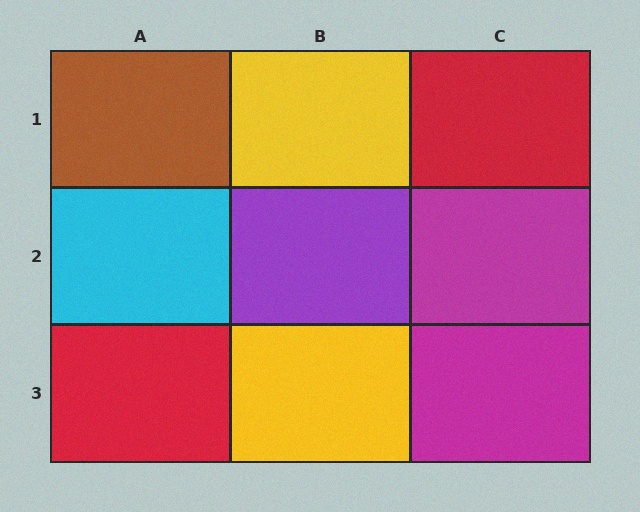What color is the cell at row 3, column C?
Magenta.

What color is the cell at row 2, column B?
Purple.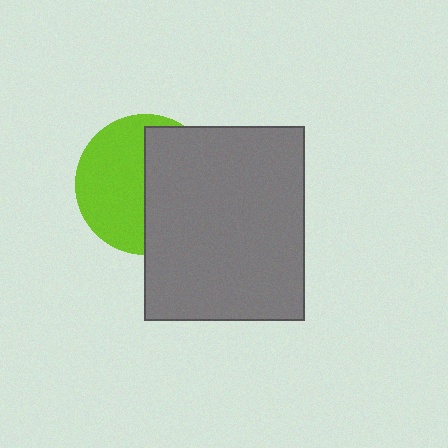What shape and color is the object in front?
The object in front is a gray rectangle.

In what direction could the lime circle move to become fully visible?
The lime circle could move left. That would shift it out from behind the gray rectangle entirely.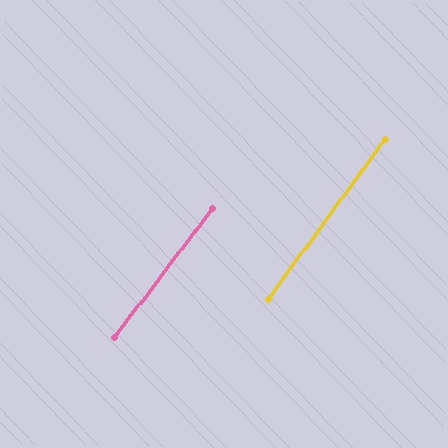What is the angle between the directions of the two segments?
Approximately 1 degree.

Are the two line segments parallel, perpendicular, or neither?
Parallel — their directions differ by only 1.3°.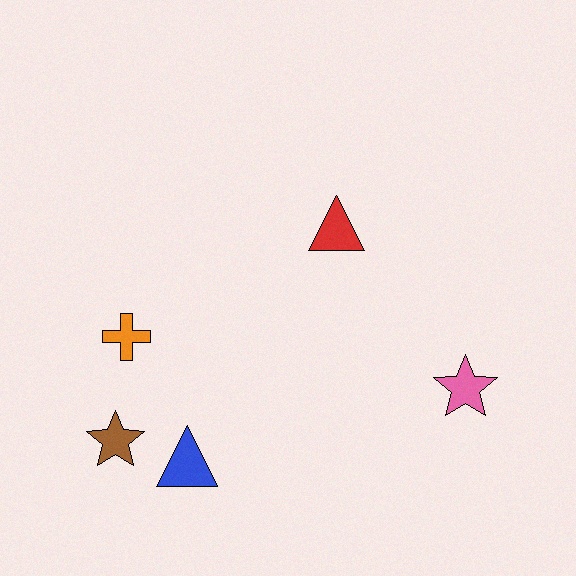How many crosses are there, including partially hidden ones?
There is 1 cross.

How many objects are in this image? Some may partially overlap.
There are 5 objects.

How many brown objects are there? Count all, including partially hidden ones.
There is 1 brown object.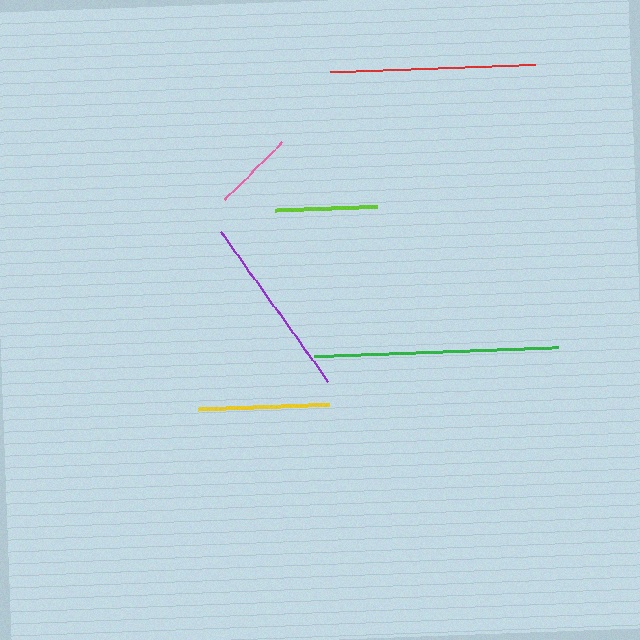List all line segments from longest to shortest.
From longest to shortest: green, red, purple, yellow, lime, pink.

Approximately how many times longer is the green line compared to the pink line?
The green line is approximately 3.0 times the length of the pink line.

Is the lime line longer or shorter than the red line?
The red line is longer than the lime line.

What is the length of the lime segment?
The lime segment is approximately 102 pixels long.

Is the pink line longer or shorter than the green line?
The green line is longer than the pink line.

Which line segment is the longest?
The green line is the longest at approximately 244 pixels.